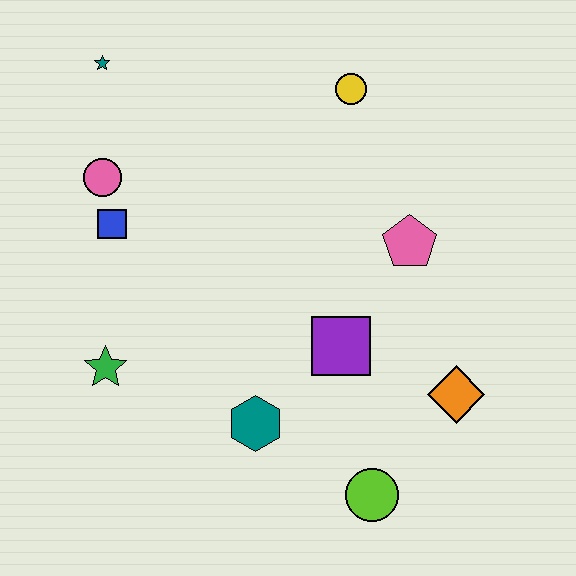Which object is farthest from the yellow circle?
The lime circle is farthest from the yellow circle.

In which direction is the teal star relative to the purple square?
The teal star is above the purple square.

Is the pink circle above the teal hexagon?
Yes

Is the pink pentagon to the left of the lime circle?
No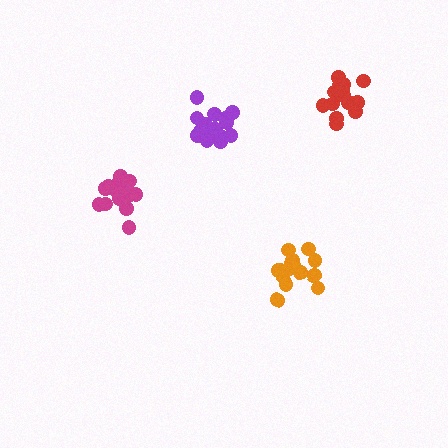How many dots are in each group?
Group 1: 16 dots, Group 2: 15 dots, Group 3: 19 dots, Group 4: 17 dots (67 total).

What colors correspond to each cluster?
The clusters are colored: orange, red, magenta, purple.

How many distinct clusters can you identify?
There are 4 distinct clusters.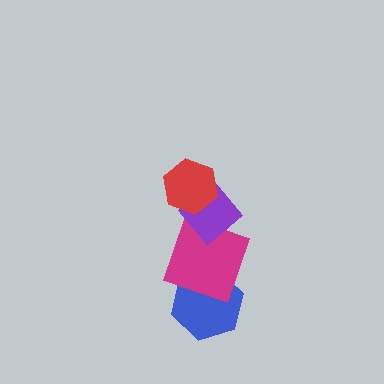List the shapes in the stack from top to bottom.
From top to bottom: the red hexagon, the purple diamond, the magenta square, the blue hexagon.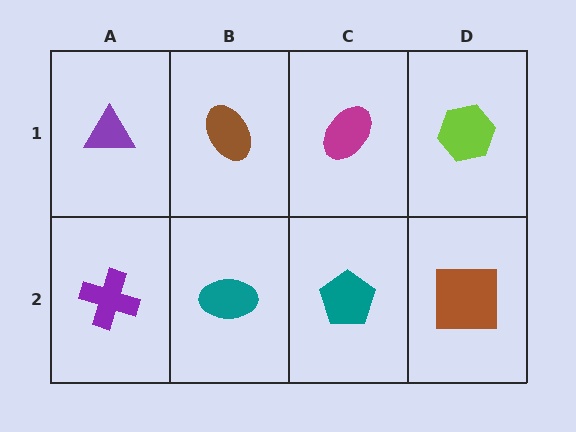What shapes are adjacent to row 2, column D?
A lime hexagon (row 1, column D), a teal pentagon (row 2, column C).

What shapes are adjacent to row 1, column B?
A teal ellipse (row 2, column B), a purple triangle (row 1, column A), a magenta ellipse (row 1, column C).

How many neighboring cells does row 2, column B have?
3.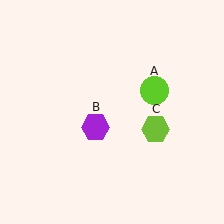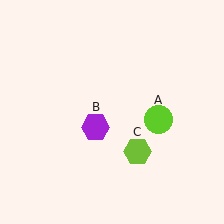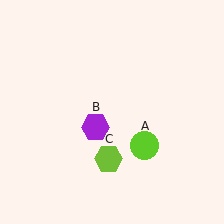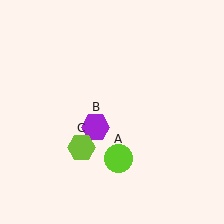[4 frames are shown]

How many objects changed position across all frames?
2 objects changed position: lime circle (object A), lime hexagon (object C).